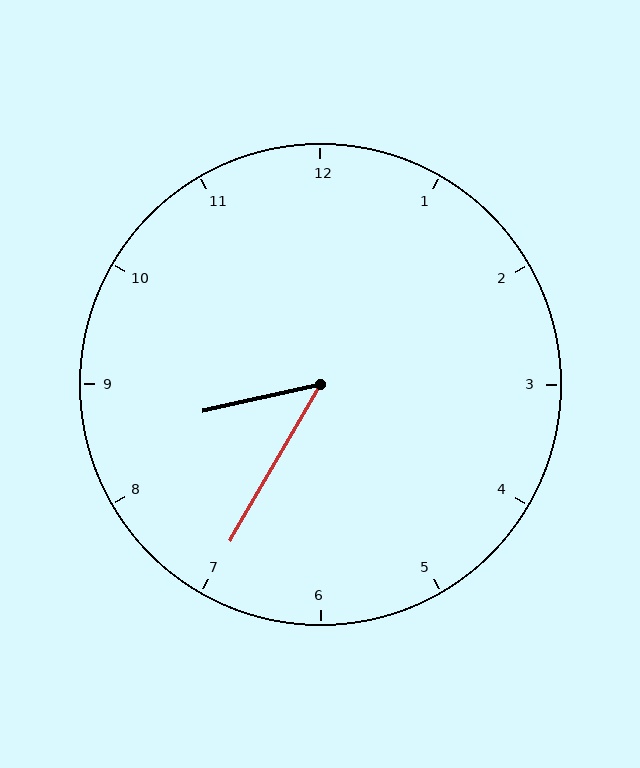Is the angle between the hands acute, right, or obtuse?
It is acute.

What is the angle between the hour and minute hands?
Approximately 48 degrees.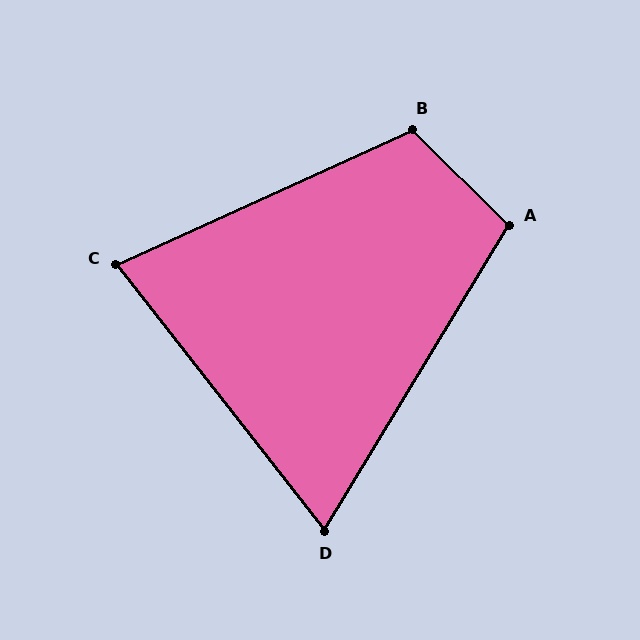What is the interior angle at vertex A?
Approximately 104 degrees (obtuse).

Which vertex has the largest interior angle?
B, at approximately 111 degrees.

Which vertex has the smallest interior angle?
D, at approximately 69 degrees.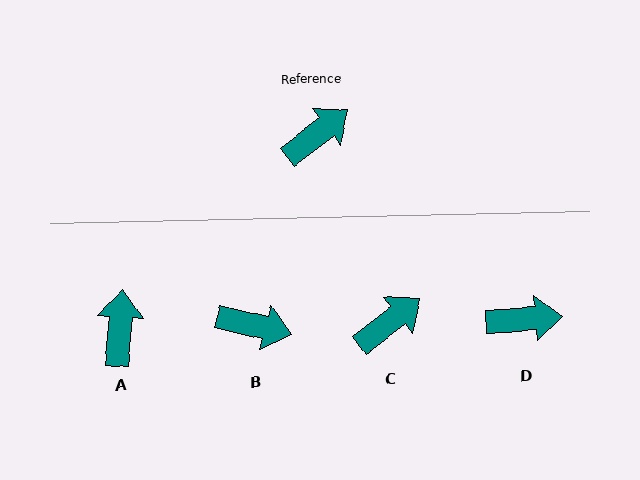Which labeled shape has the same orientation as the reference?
C.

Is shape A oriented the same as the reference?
No, it is off by about 48 degrees.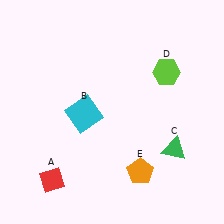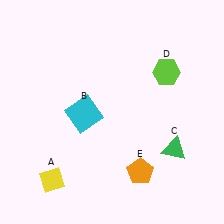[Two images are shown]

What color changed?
The diamond (A) changed from red in Image 1 to yellow in Image 2.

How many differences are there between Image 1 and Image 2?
There is 1 difference between the two images.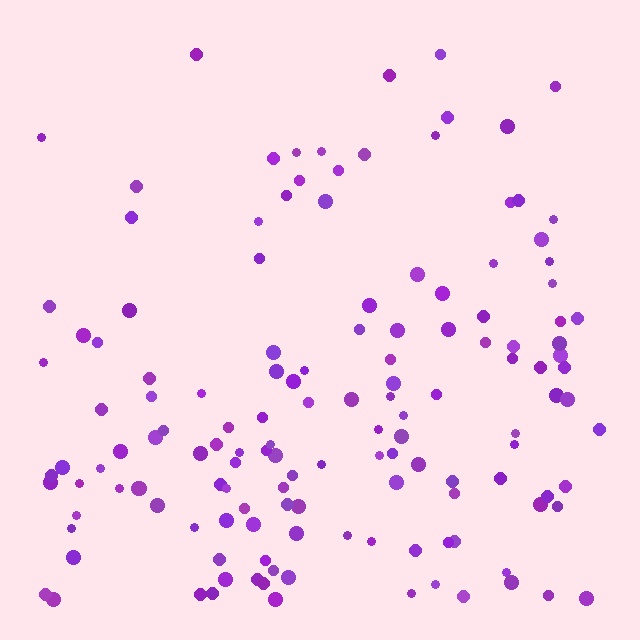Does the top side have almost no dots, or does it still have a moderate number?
Still a moderate number, just noticeably fewer than the bottom.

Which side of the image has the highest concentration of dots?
The bottom.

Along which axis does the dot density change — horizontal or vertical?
Vertical.